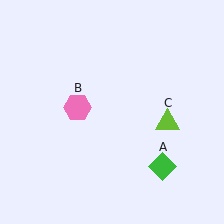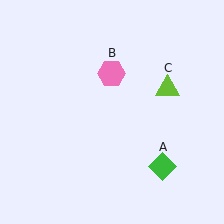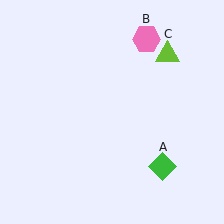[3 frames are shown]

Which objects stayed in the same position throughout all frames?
Green diamond (object A) remained stationary.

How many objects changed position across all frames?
2 objects changed position: pink hexagon (object B), lime triangle (object C).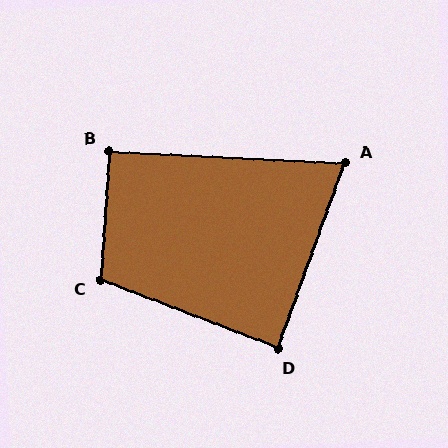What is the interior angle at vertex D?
Approximately 89 degrees (approximately right).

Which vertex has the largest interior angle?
C, at approximately 107 degrees.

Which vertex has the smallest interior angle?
A, at approximately 73 degrees.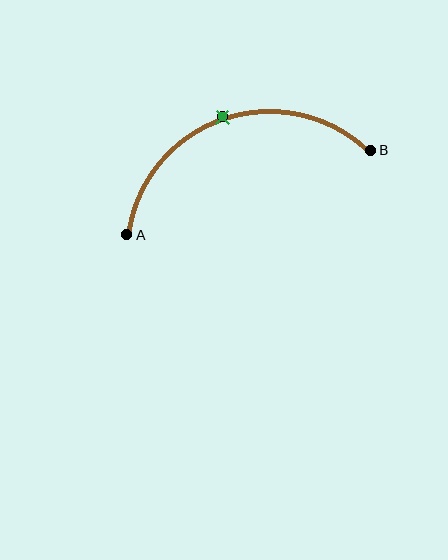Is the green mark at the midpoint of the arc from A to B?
Yes. The green mark lies on the arc at equal arc-length from both A and B — it is the arc midpoint.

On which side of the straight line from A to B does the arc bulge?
The arc bulges above the straight line connecting A and B.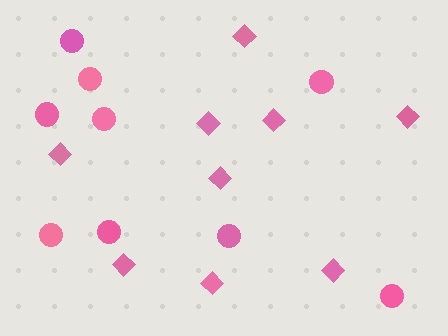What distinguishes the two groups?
There are 2 groups: one group of circles (9) and one group of diamonds (9).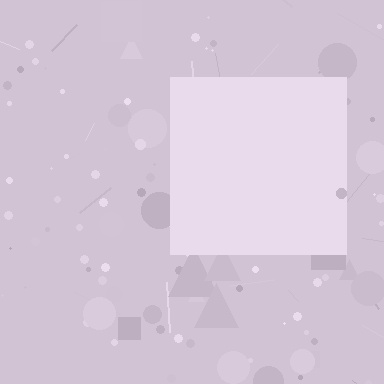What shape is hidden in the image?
A square is hidden in the image.